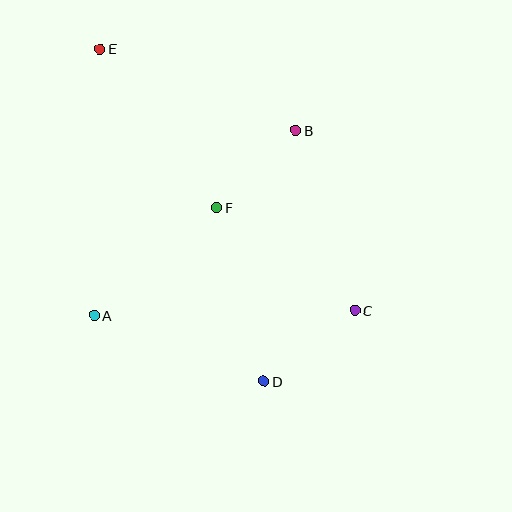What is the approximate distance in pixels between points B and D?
The distance between B and D is approximately 253 pixels.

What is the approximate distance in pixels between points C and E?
The distance between C and E is approximately 365 pixels.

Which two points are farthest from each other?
Points D and E are farthest from each other.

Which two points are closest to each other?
Points B and F are closest to each other.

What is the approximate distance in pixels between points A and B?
The distance between A and B is approximately 273 pixels.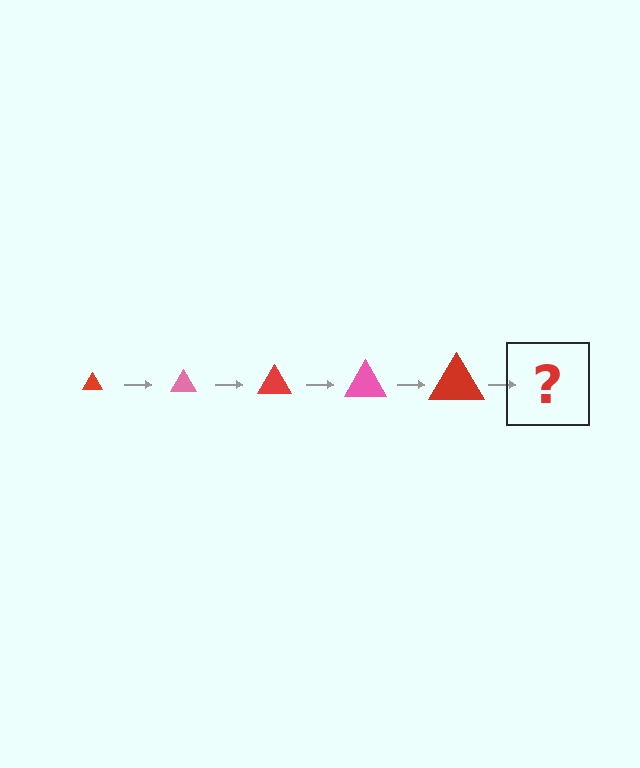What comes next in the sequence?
The next element should be a pink triangle, larger than the previous one.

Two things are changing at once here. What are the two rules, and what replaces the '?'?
The two rules are that the triangle grows larger each step and the color cycles through red and pink. The '?' should be a pink triangle, larger than the previous one.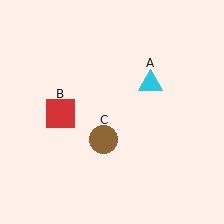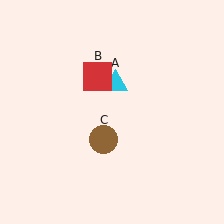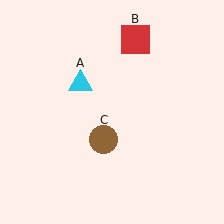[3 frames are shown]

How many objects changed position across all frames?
2 objects changed position: cyan triangle (object A), red square (object B).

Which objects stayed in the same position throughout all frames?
Brown circle (object C) remained stationary.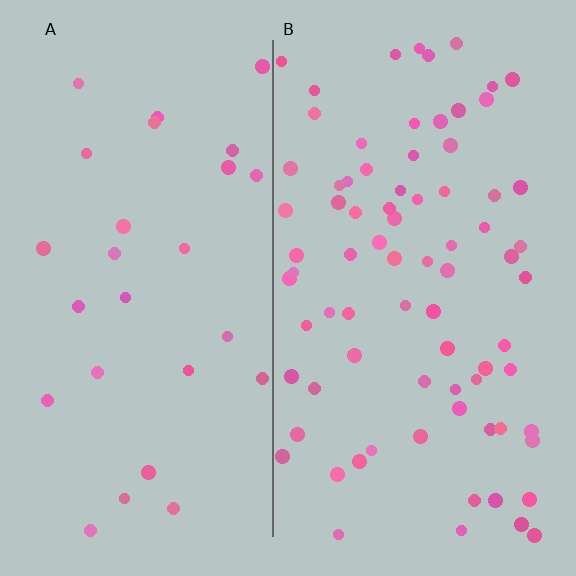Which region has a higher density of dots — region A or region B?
B (the right).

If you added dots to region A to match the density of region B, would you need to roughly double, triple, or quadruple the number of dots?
Approximately triple.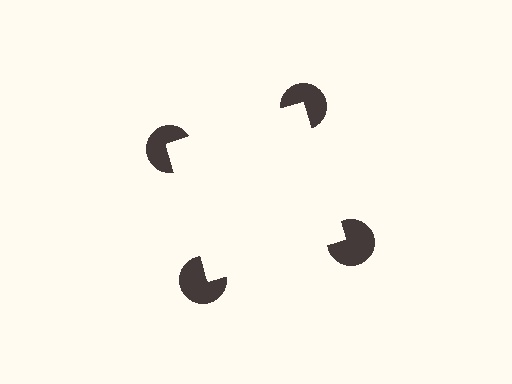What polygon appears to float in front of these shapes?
An illusory square — its edges are inferred from the aligned wedge cuts in the pac-man discs, not physically drawn.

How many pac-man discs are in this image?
There are 4 — one at each vertex of the illusory square.